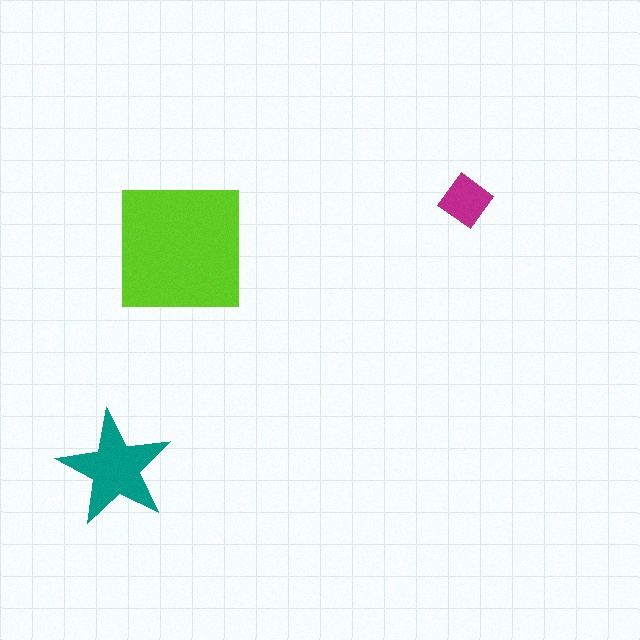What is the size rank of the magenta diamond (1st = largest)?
3rd.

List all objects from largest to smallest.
The lime square, the teal star, the magenta diamond.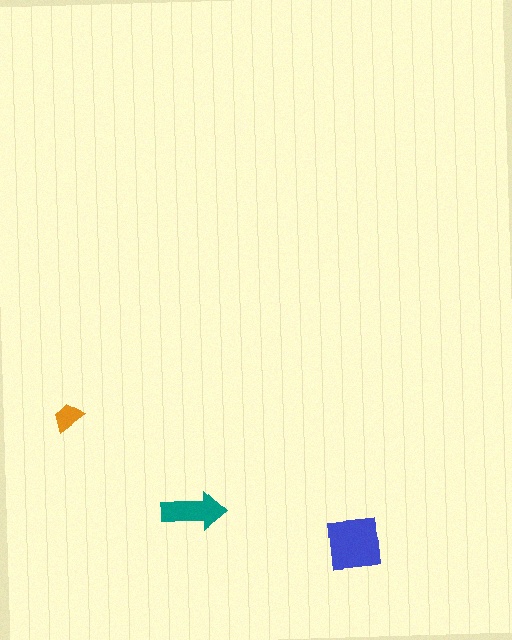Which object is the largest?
The blue square.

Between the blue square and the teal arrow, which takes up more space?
The blue square.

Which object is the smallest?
The orange trapezoid.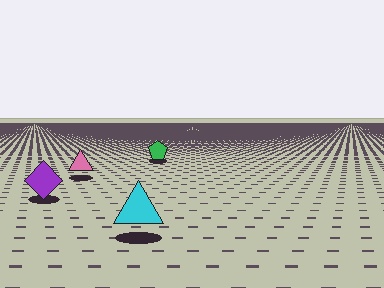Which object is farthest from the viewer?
The green pentagon is farthest from the viewer. It appears smaller and the ground texture around it is denser.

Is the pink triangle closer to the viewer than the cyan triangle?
No. The cyan triangle is closer — you can tell from the texture gradient: the ground texture is coarser near it.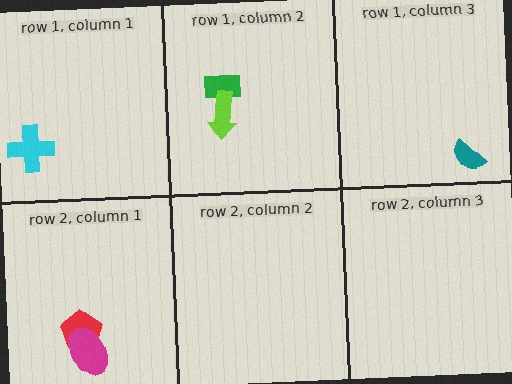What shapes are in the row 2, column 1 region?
The red pentagon, the magenta ellipse.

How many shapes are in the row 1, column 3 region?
1.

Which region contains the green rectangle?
The row 1, column 2 region.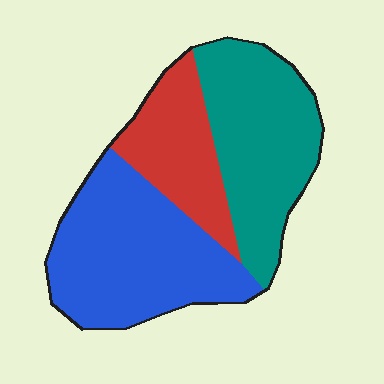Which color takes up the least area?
Red, at roughly 20%.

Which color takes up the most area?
Blue, at roughly 40%.